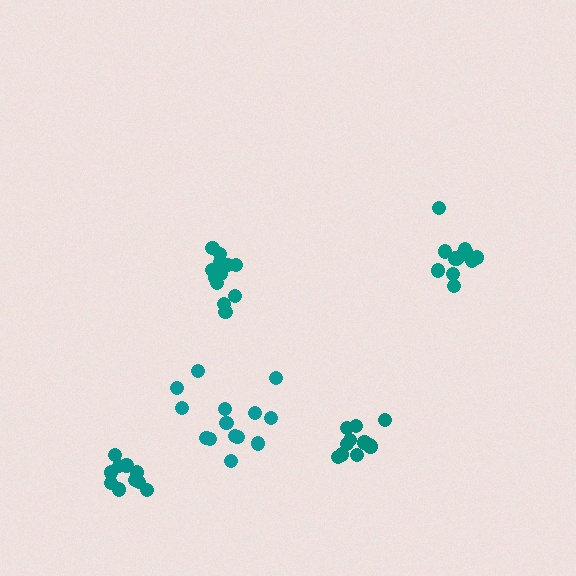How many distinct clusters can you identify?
There are 5 distinct clusters.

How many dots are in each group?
Group 1: 14 dots, Group 2: 10 dots, Group 3: 12 dots, Group 4: 11 dots, Group 5: 13 dots (60 total).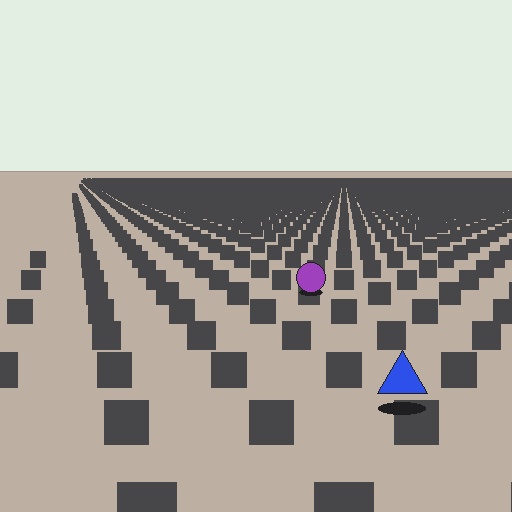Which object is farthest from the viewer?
The purple circle is farthest from the viewer. It appears smaller and the ground texture around it is denser.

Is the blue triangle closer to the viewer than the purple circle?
Yes. The blue triangle is closer — you can tell from the texture gradient: the ground texture is coarser near it.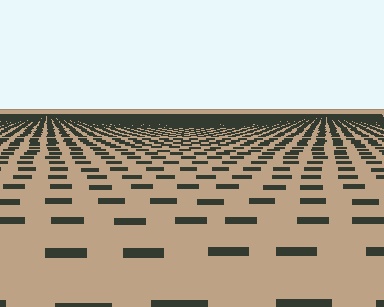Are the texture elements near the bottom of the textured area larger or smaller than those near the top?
Larger. Near the bottom, elements are closer to the viewer and appear at a bigger on-screen size.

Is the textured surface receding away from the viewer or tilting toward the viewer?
The surface is receding away from the viewer. Texture elements get smaller and denser toward the top.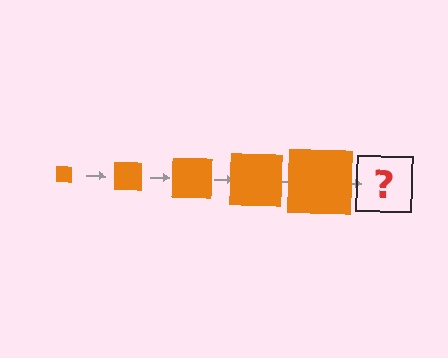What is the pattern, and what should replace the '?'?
The pattern is that the square gets progressively larger each step. The '?' should be an orange square, larger than the previous one.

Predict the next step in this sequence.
The next step is an orange square, larger than the previous one.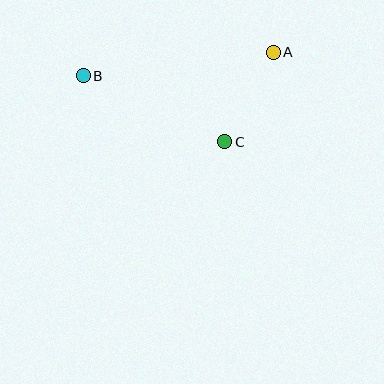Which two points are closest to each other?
Points A and C are closest to each other.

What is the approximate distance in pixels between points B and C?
The distance between B and C is approximately 156 pixels.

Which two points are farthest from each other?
Points A and B are farthest from each other.